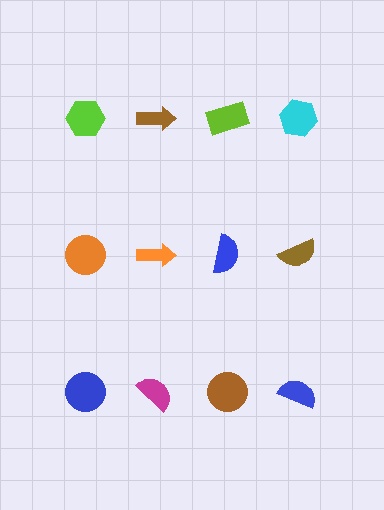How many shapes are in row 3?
4 shapes.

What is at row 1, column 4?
A cyan hexagon.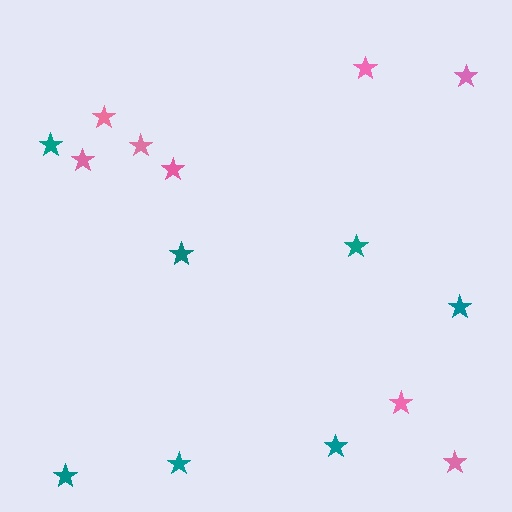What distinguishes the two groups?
There are 2 groups: one group of pink stars (8) and one group of teal stars (7).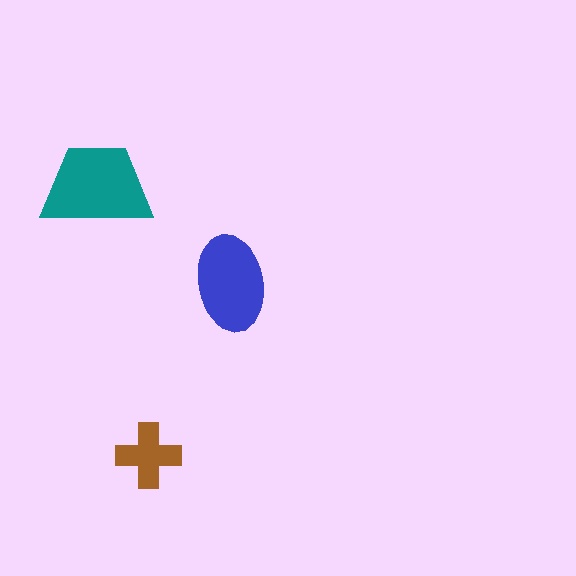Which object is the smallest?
The brown cross.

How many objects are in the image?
There are 3 objects in the image.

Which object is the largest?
The teal trapezoid.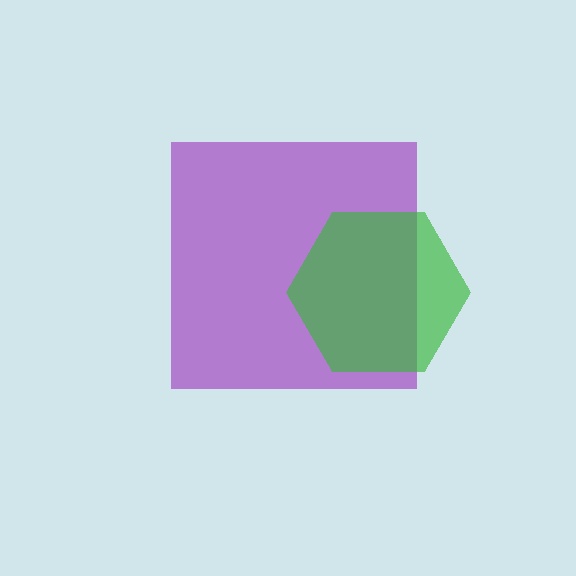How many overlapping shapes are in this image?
There are 2 overlapping shapes in the image.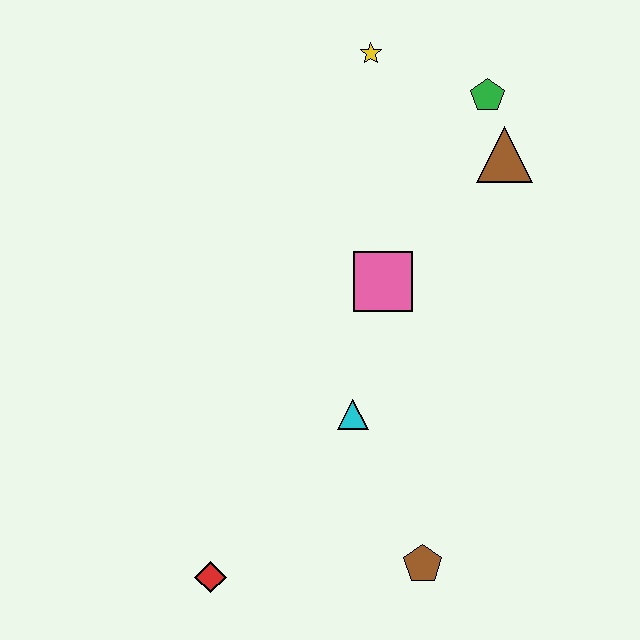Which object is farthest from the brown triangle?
The red diamond is farthest from the brown triangle.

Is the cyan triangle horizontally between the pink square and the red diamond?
Yes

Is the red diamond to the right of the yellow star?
No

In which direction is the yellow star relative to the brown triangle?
The yellow star is to the left of the brown triangle.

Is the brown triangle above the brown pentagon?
Yes